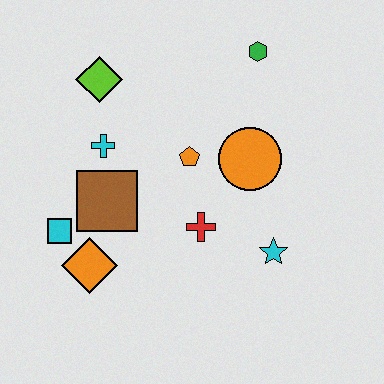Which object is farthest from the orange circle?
The cyan square is farthest from the orange circle.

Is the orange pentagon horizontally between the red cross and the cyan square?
Yes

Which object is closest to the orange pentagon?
The orange circle is closest to the orange pentagon.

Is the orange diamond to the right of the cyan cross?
No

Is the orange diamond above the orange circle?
No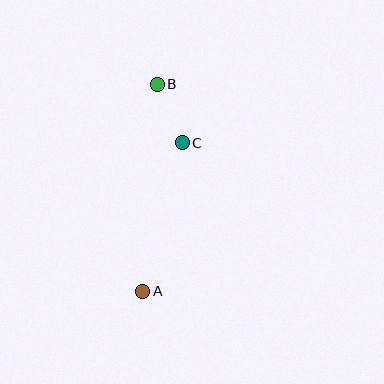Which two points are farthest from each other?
Points A and B are farthest from each other.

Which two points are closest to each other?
Points B and C are closest to each other.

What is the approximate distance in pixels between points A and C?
The distance between A and C is approximately 154 pixels.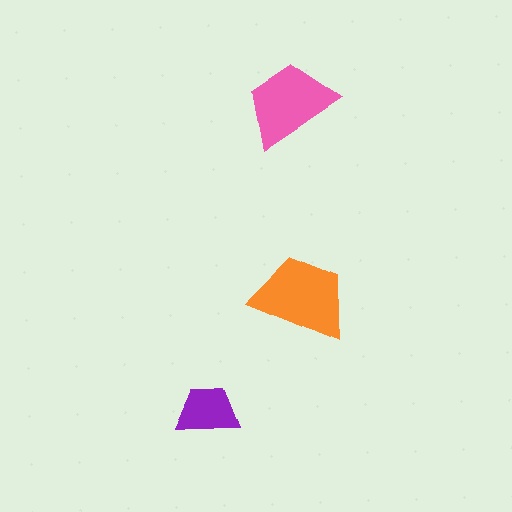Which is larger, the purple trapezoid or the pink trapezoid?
The pink one.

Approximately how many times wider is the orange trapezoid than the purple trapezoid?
About 1.5 times wider.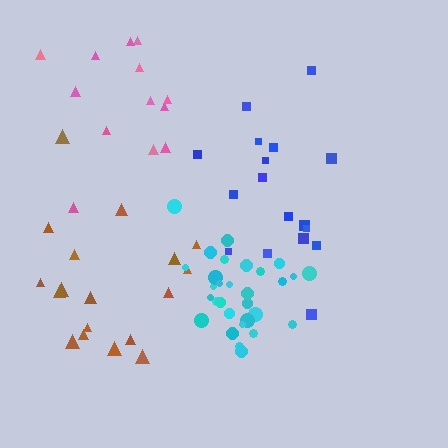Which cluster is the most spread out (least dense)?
Pink.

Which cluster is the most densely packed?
Cyan.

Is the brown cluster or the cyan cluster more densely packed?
Cyan.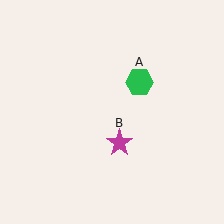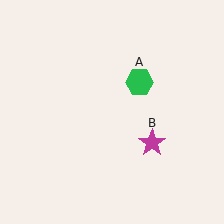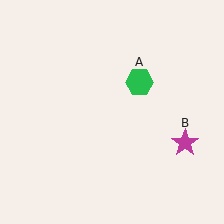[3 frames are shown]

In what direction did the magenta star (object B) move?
The magenta star (object B) moved right.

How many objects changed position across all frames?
1 object changed position: magenta star (object B).